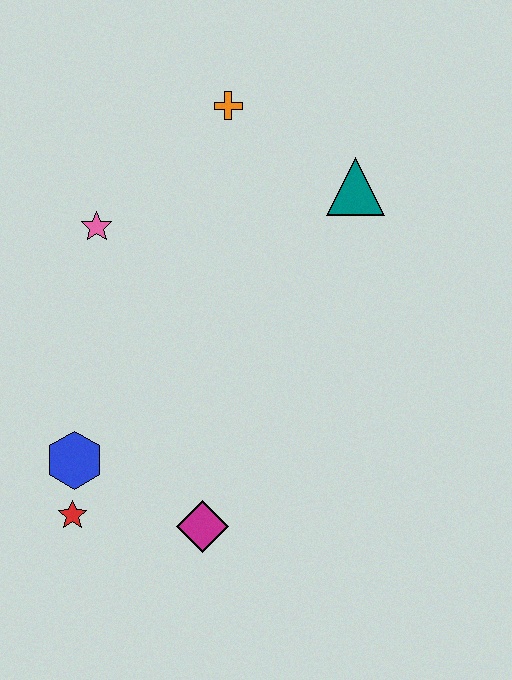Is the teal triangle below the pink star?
No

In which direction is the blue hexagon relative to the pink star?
The blue hexagon is below the pink star.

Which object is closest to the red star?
The blue hexagon is closest to the red star.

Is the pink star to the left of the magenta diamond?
Yes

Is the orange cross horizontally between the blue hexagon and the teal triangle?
Yes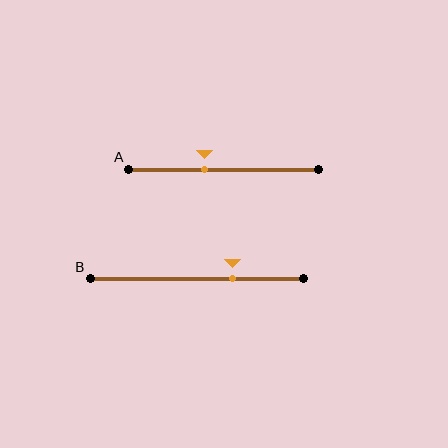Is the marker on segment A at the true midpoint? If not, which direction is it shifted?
No, the marker on segment A is shifted to the left by about 10% of the segment length.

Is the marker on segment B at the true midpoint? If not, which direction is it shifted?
No, the marker on segment B is shifted to the right by about 17% of the segment length.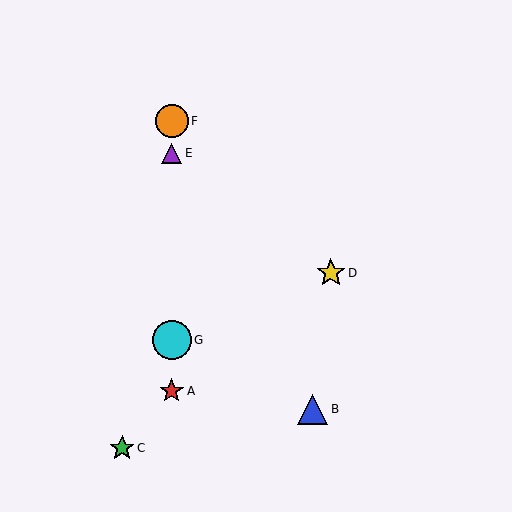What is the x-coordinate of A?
Object A is at x≈172.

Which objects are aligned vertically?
Objects A, E, F, G are aligned vertically.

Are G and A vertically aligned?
Yes, both are at x≈172.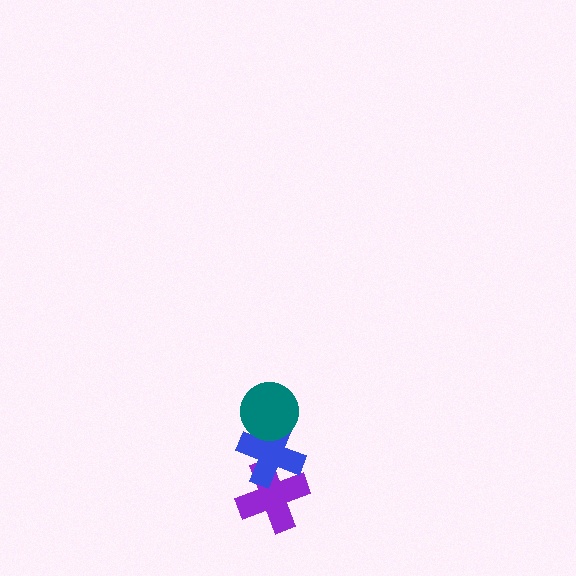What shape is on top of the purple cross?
The blue cross is on top of the purple cross.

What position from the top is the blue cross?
The blue cross is 2nd from the top.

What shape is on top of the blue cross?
The teal circle is on top of the blue cross.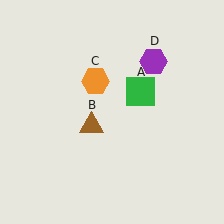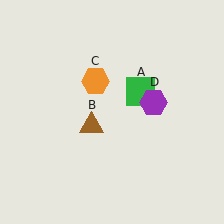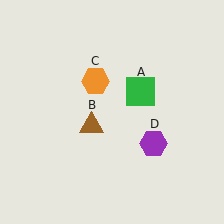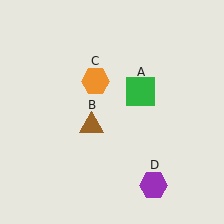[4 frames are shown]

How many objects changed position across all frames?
1 object changed position: purple hexagon (object D).